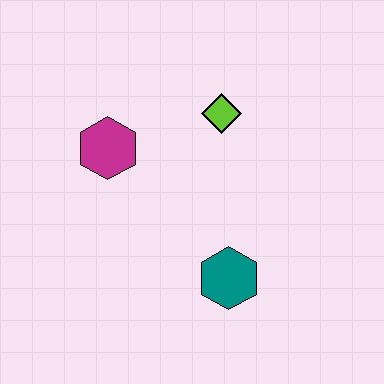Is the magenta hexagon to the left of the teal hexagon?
Yes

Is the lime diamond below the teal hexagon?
No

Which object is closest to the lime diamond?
The magenta hexagon is closest to the lime diamond.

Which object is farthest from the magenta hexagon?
The teal hexagon is farthest from the magenta hexagon.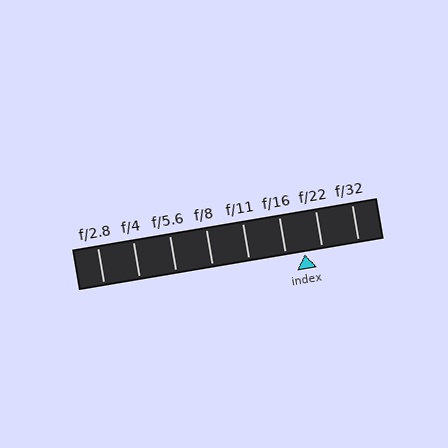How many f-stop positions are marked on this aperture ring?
There are 8 f-stop positions marked.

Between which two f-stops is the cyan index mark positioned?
The index mark is between f/16 and f/22.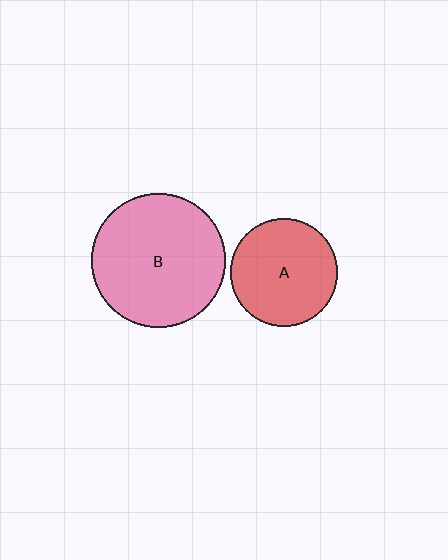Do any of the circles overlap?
No, none of the circles overlap.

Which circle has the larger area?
Circle B (pink).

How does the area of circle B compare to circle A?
Approximately 1.5 times.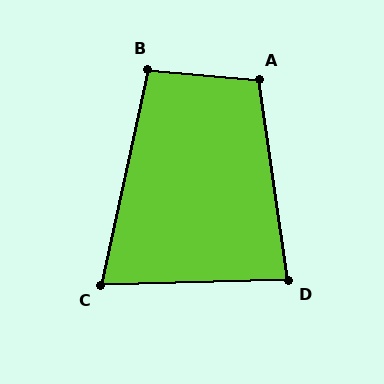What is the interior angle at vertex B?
Approximately 97 degrees (obtuse).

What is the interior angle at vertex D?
Approximately 83 degrees (acute).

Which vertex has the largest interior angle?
A, at approximately 104 degrees.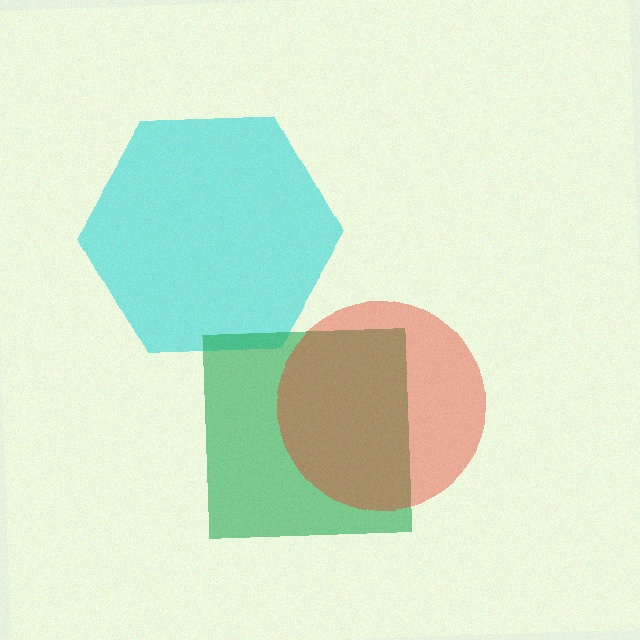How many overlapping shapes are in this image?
There are 3 overlapping shapes in the image.